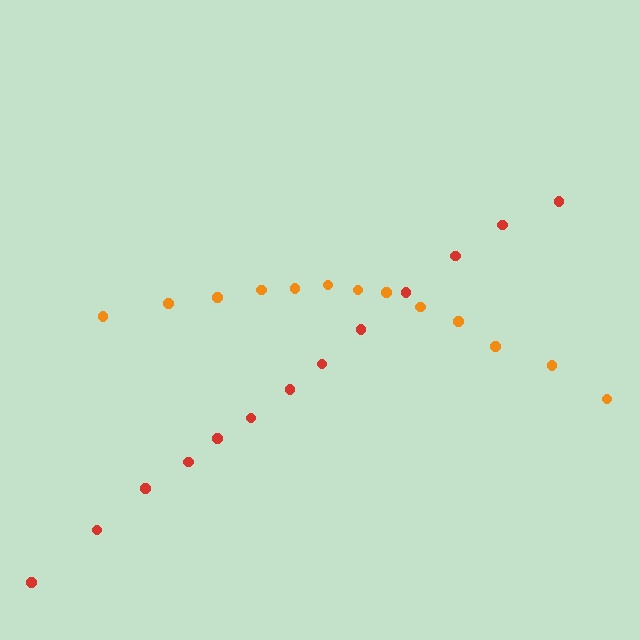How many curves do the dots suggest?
There are 2 distinct paths.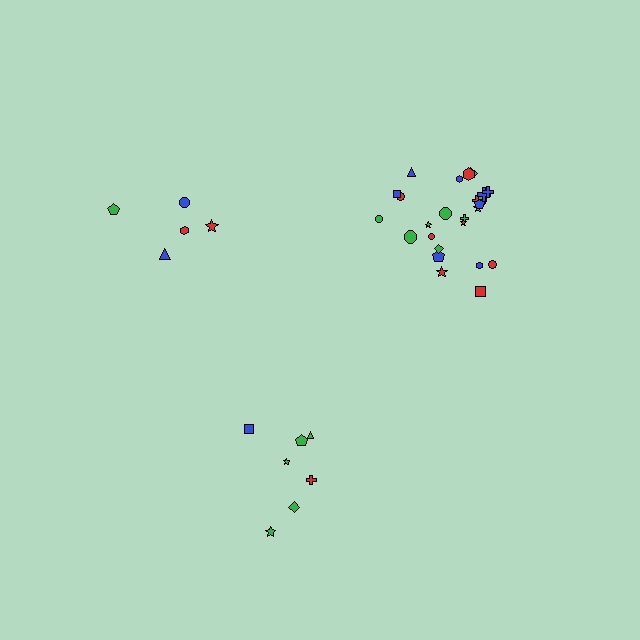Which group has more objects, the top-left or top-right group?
The top-right group.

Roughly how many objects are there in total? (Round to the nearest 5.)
Roughly 35 objects in total.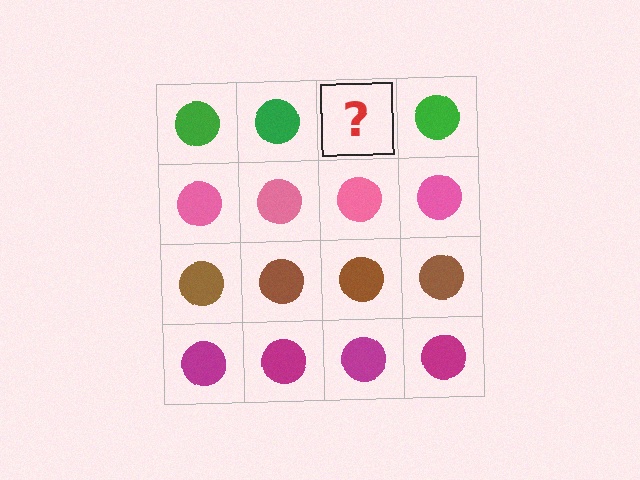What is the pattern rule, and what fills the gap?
The rule is that each row has a consistent color. The gap should be filled with a green circle.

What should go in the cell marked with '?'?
The missing cell should contain a green circle.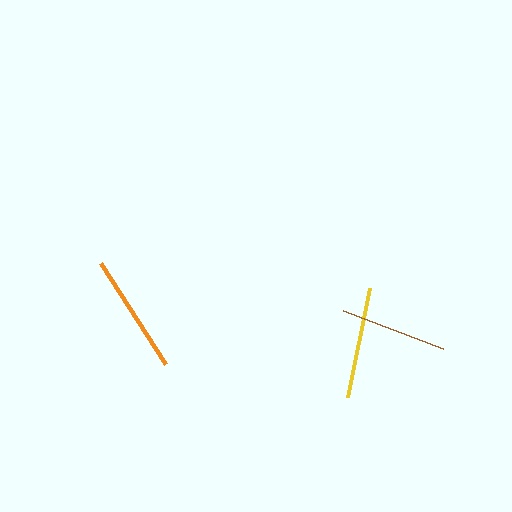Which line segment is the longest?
The orange line is the longest at approximately 120 pixels.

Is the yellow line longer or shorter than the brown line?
The yellow line is longer than the brown line.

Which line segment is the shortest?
The brown line is the shortest at approximately 107 pixels.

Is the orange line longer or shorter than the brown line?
The orange line is longer than the brown line.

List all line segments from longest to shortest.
From longest to shortest: orange, yellow, brown.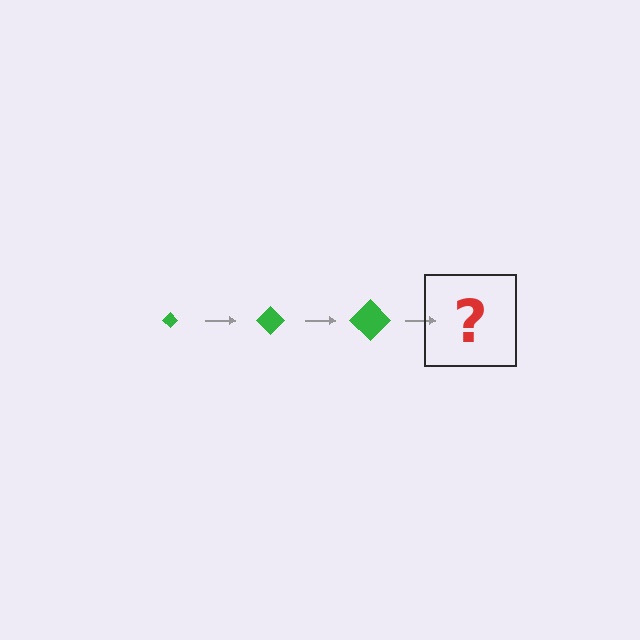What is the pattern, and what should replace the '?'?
The pattern is that the diamond gets progressively larger each step. The '?' should be a green diamond, larger than the previous one.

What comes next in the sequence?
The next element should be a green diamond, larger than the previous one.